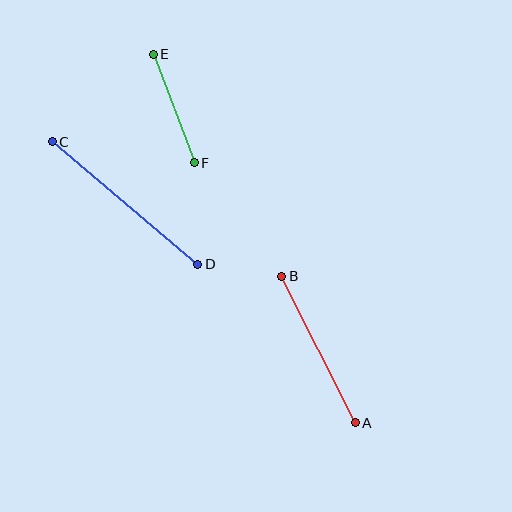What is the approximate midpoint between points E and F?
The midpoint is at approximately (174, 108) pixels.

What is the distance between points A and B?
The distance is approximately 164 pixels.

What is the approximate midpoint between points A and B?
The midpoint is at approximately (318, 349) pixels.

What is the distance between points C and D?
The distance is approximately 190 pixels.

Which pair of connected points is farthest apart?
Points C and D are farthest apart.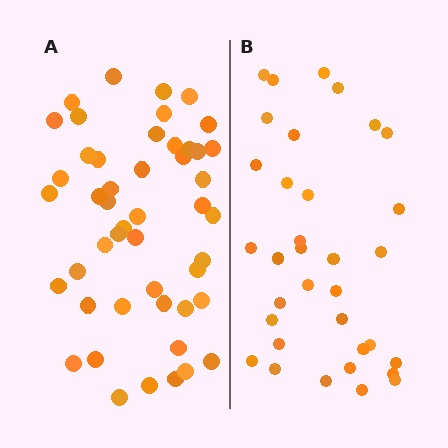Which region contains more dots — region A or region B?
Region A (the left region) has more dots.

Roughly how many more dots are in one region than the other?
Region A has approximately 15 more dots than region B.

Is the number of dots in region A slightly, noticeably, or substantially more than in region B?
Region A has noticeably more, but not dramatically so. The ratio is roughly 1.4 to 1.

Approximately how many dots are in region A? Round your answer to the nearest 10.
About 50 dots. (The exact count is 48, which rounds to 50.)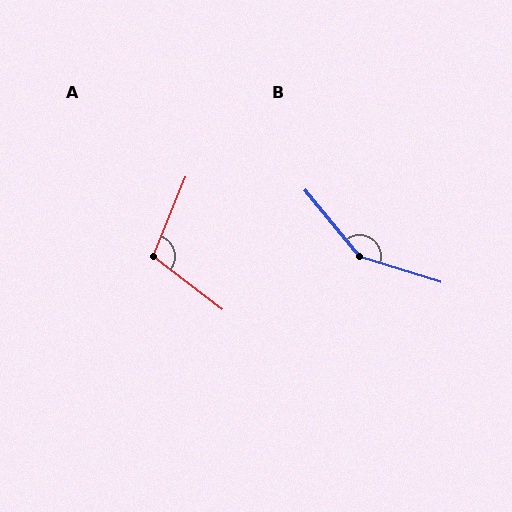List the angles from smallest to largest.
A (105°), B (147°).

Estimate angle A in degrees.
Approximately 105 degrees.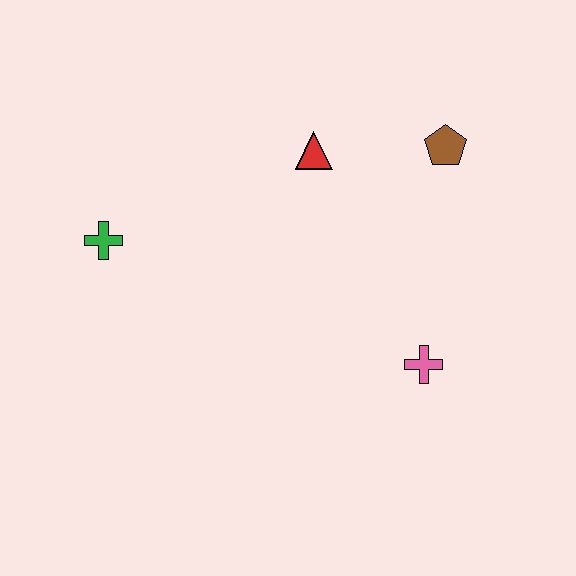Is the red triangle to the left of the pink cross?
Yes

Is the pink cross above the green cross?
No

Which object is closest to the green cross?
The red triangle is closest to the green cross.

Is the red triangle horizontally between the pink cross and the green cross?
Yes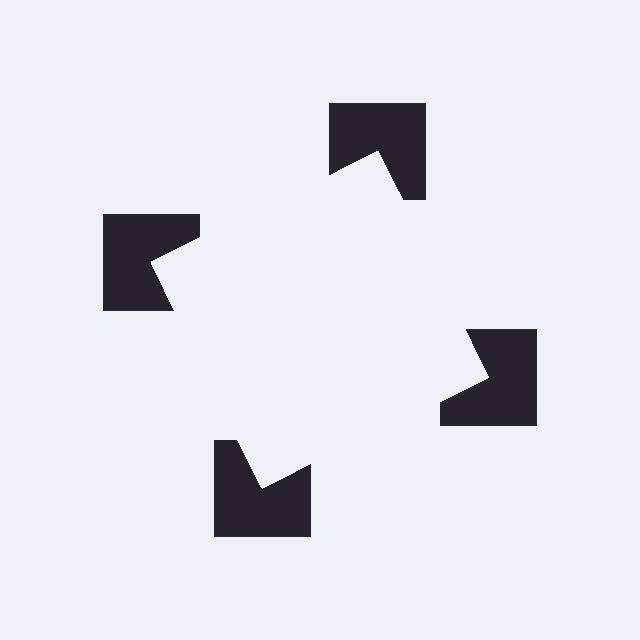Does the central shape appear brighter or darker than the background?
It typically appears slightly brighter than the background, even though no actual brightness change is drawn.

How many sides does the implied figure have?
4 sides.